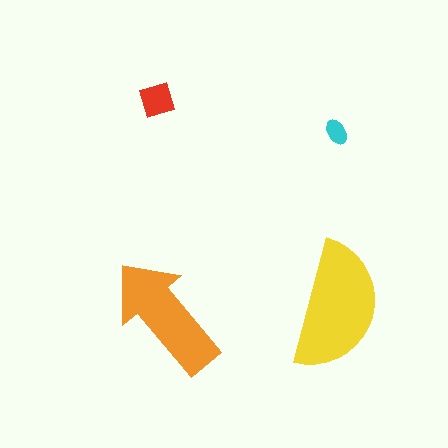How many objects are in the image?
There are 4 objects in the image.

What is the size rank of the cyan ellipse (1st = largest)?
4th.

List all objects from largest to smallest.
The yellow semicircle, the orange arrow, the red square, the cyan ellipse.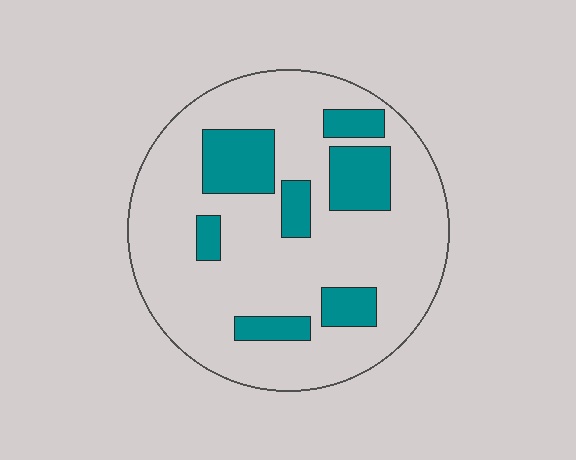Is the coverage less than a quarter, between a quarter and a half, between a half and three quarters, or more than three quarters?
Less than a quarter.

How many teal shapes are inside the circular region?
7.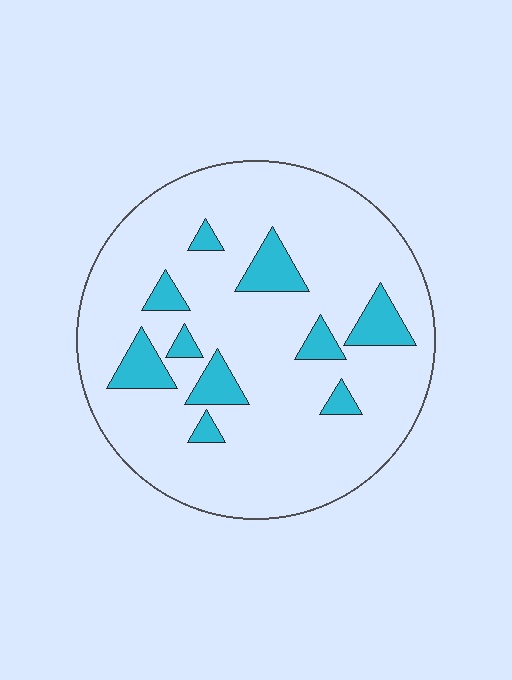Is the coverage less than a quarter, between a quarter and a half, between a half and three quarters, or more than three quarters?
Less than a quarter.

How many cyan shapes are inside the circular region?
10.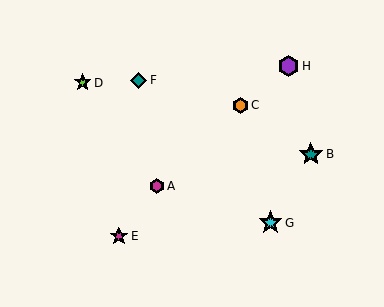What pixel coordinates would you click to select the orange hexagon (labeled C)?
Click at (240, 105) to select the orange hexagon C.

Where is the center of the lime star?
The center of the lime star is at (83, 83).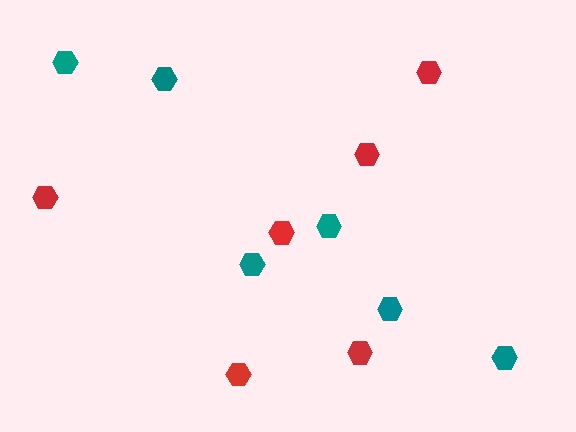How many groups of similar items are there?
There are 2 groups: one group of teal hexagons (6) and one group of red hexagons (6).